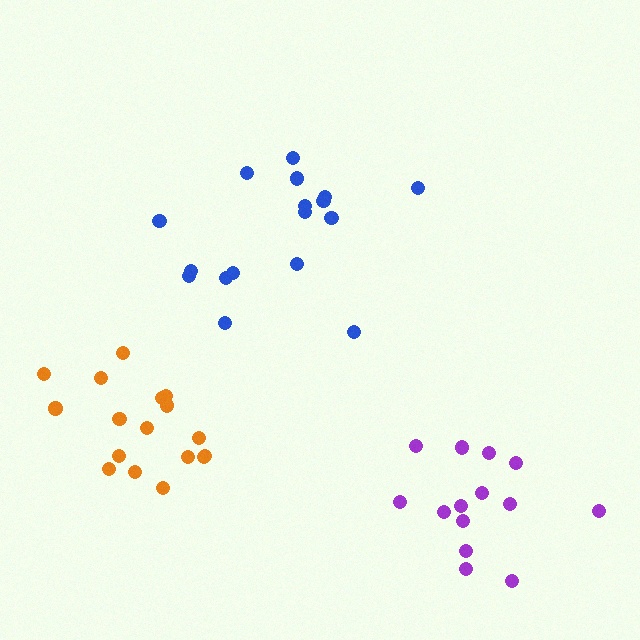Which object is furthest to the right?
The purple cluster is rightmost.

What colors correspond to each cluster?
The clusters are colored: orange, blue, purple.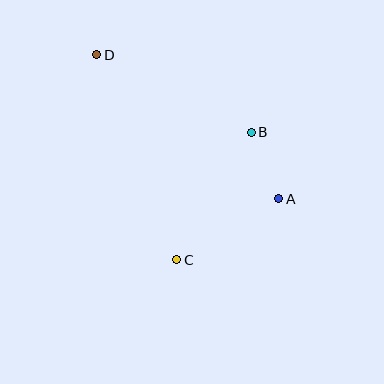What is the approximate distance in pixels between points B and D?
The distance between B and D is approximately 173 pixels.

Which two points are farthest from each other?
Points A and D are farthest from each other.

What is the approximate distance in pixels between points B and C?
The distance between B and C is approximately 148 pixels.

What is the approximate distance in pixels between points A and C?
The distance between A and C is approximately 119 pixels.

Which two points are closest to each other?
Points A and B are closest to each other.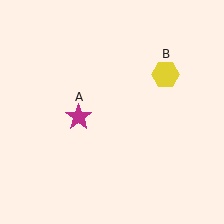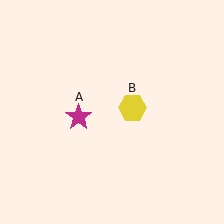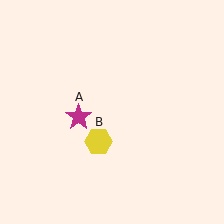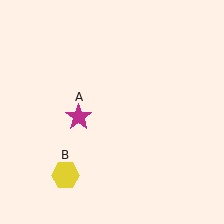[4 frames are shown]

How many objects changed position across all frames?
1 object changed position: yellow hexagon (object B).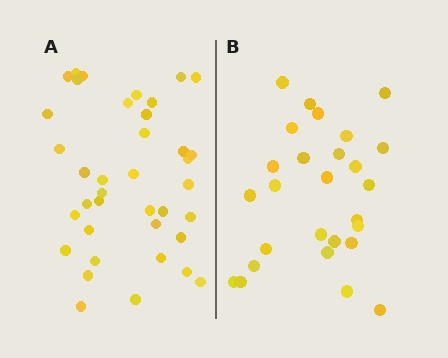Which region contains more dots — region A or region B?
Region A (the left region) has more dots.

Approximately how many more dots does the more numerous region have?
Region A has roughly 12 or so more dots than region B.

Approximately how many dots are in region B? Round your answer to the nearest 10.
About 30 dots. (The exact count is 27, which rounds to 30.)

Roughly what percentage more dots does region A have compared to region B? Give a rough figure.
About 40% more.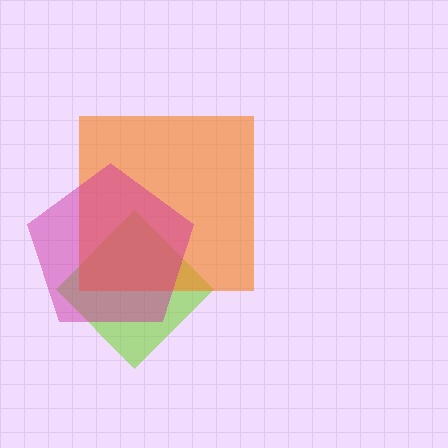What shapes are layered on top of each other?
The layered shapes are: a lime diamond, an orange square, a magenta pentagon.